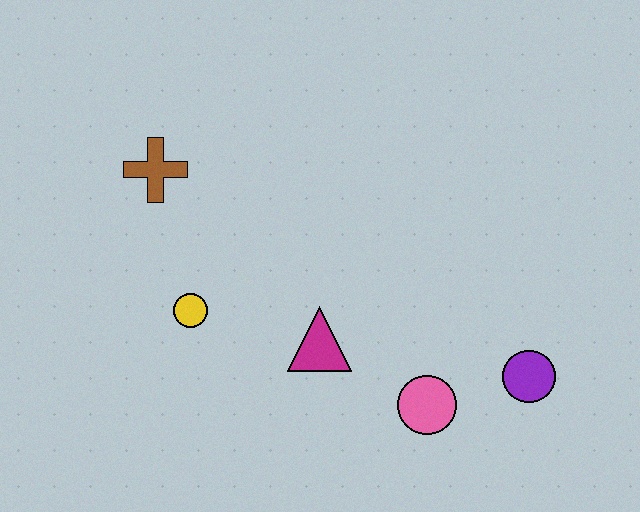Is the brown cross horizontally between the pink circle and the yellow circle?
No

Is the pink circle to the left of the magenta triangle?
No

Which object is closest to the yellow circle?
The magenta triangle is closest to the yellow circle.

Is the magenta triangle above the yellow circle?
No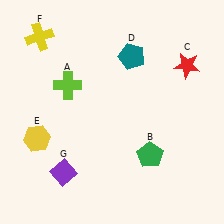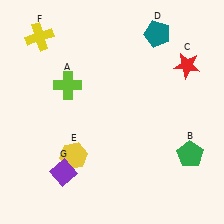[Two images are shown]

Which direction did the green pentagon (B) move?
The green pentagon (B) moved right.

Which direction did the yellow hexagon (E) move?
The yellow hexagon (E) moved right.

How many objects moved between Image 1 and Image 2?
3 objects moved between the two images.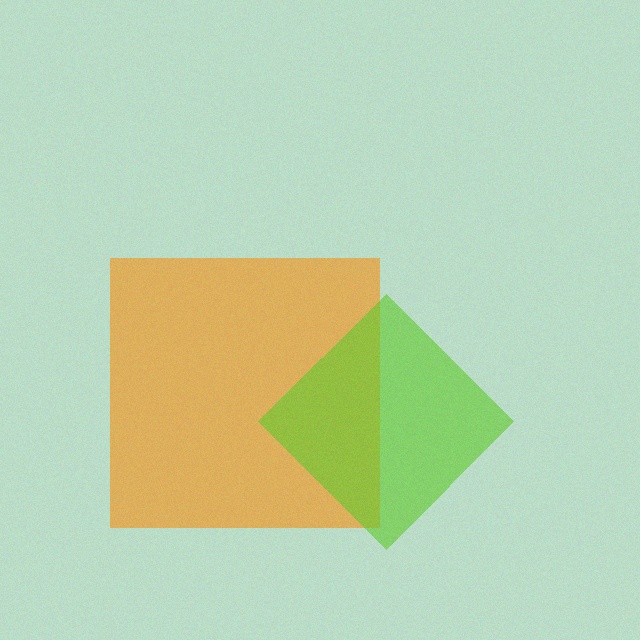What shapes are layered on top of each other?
The layered shapes are: an orange square, a lime diamond.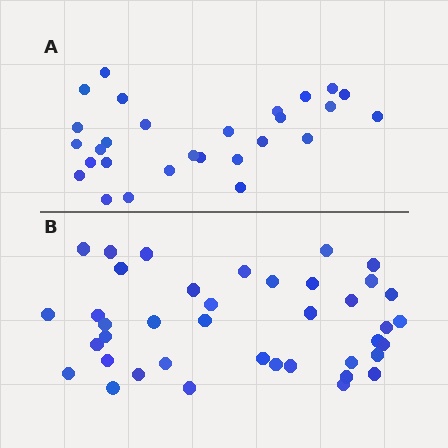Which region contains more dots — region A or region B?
Region B (the bottom region) has more dots.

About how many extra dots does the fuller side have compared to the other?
Region B has roughly 12 or so more dots than region A.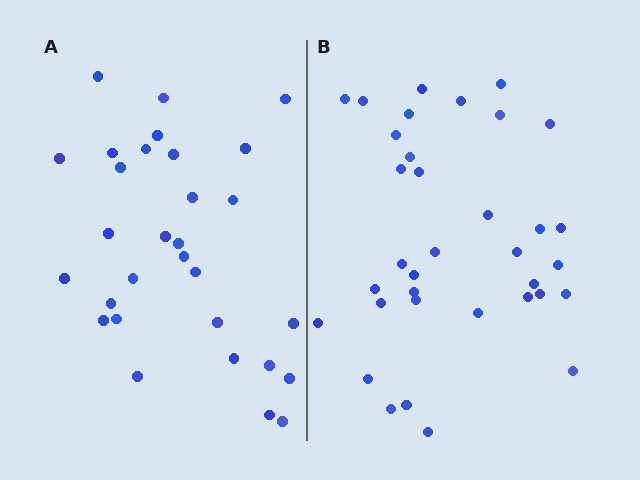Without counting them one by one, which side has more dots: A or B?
Region B (the right region) has more dots.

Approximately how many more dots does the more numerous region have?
Region B has about 5 more dots than region A.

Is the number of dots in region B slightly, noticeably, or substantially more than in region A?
Region B has only slightly more — the two regions are fairly close. The ratio is roughly 1.2 to 1.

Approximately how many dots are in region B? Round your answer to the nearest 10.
About 40 dots. (The exact count is 35, which rounds to 40.)